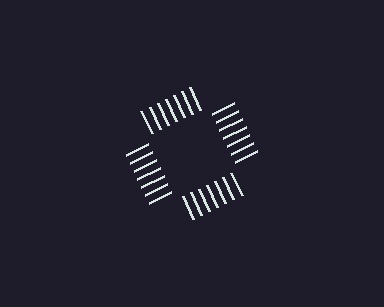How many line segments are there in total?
28 — 7 along each of the 4 edges.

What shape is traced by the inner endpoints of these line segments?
An illusory square — the line segments terminate on its edges but no continuous stroke is drawn.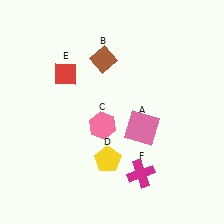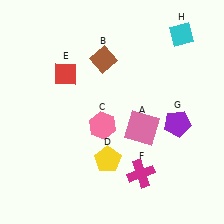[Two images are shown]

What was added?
A purple pentagon (G), a cyan diamond (H) were added in Image 2.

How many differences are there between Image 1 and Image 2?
There are 2 differences between the two images.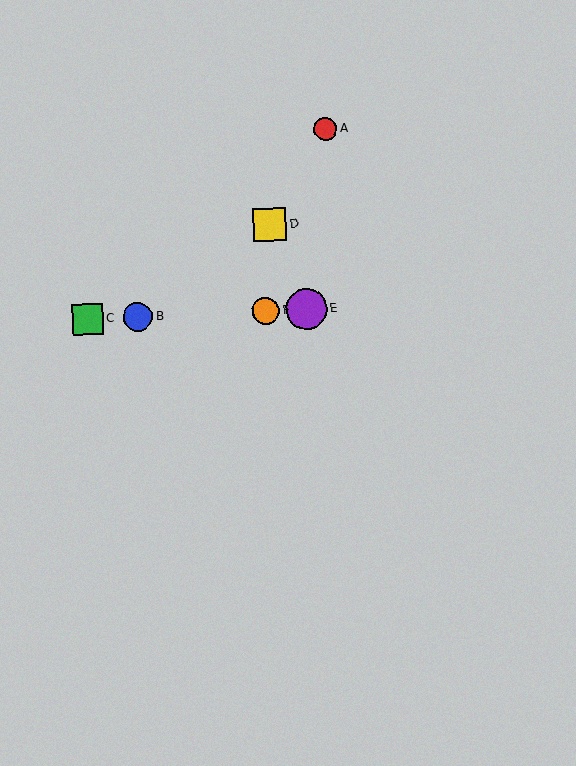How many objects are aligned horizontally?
4 objects (B, C, E, F) are aligned horizontally.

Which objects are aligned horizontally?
Objects B, C, E, F are aligned horizontally.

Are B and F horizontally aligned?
Yes, both are at y≈317.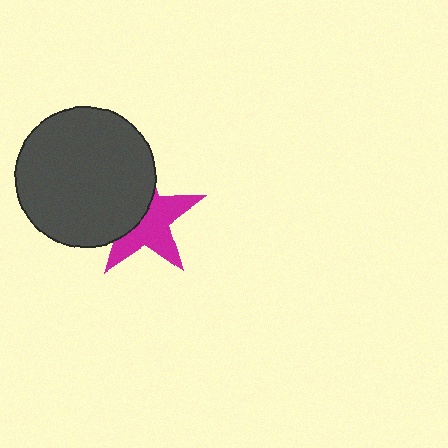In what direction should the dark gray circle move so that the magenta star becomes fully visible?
The dark gray circle should move left. That is the shortest direction to clear the overlap and leave the magenta star fully visible.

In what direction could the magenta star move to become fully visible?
The magenta star could move right. That would shift it out from behind the dark gray circle entirely.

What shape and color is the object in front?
The object in front is a dark gray circle.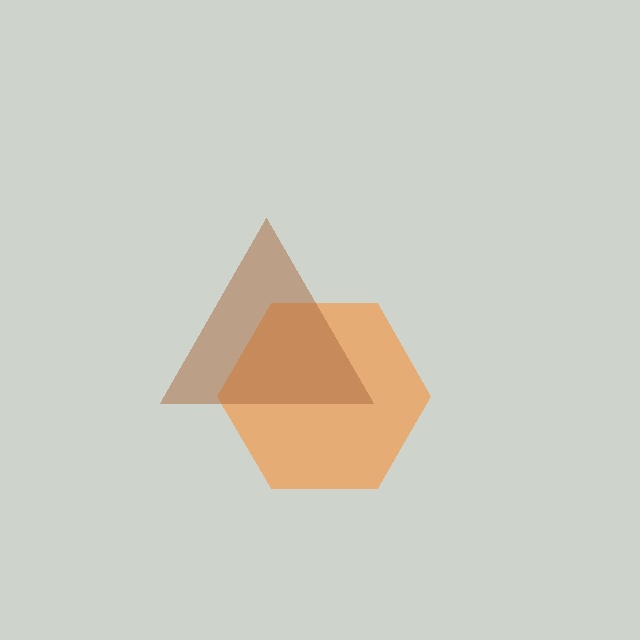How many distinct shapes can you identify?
There are 2 distinct shapes: an orange hexagon, a brown triangle.